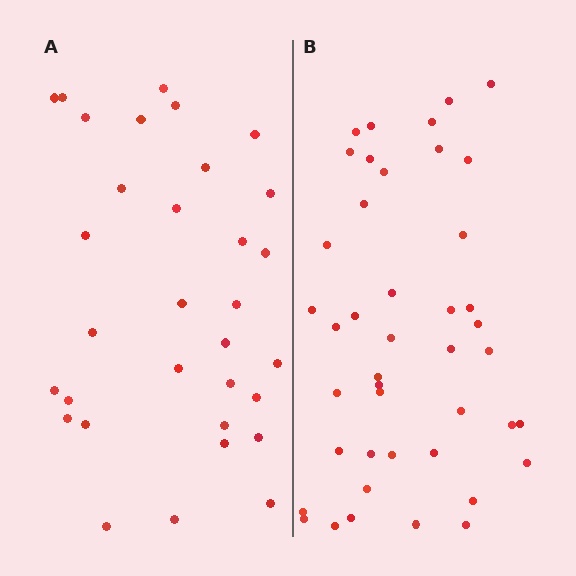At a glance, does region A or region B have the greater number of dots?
Region B (the right region) has more dots.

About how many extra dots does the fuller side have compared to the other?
Region B has roughly 12 or so more dots than region A.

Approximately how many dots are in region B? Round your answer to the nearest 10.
About 40 dots. (The exact count is 43, which rounds to 40.)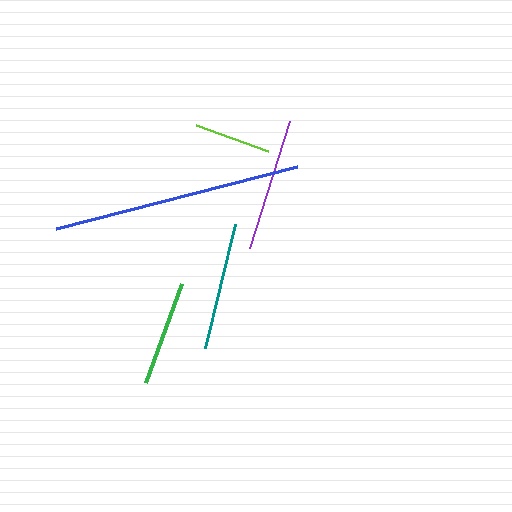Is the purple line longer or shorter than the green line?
The purple line is longer than the green line.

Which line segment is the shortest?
The lime line is the shortest at approximately 76 pixels.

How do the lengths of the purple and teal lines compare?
The purple and teal lines are approximately the same length.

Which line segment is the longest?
The blue line is the longest at approximately 249 pixels.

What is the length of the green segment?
The green segment is approximately 105 pixels long.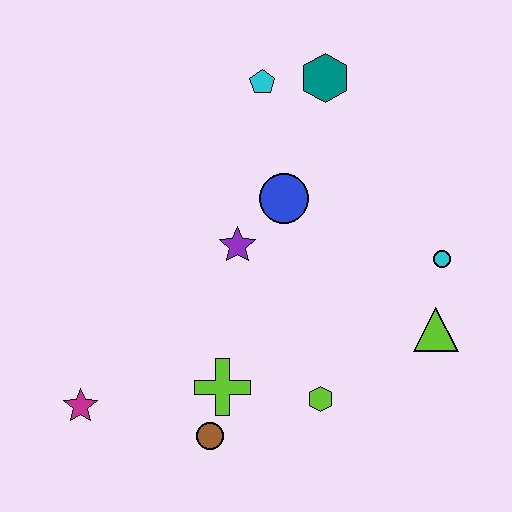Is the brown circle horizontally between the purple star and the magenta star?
Yes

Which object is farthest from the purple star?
The magenta star is farthest from the purple star.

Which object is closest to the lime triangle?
The cyan circle is closest to the lime triangle.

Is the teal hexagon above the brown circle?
Yes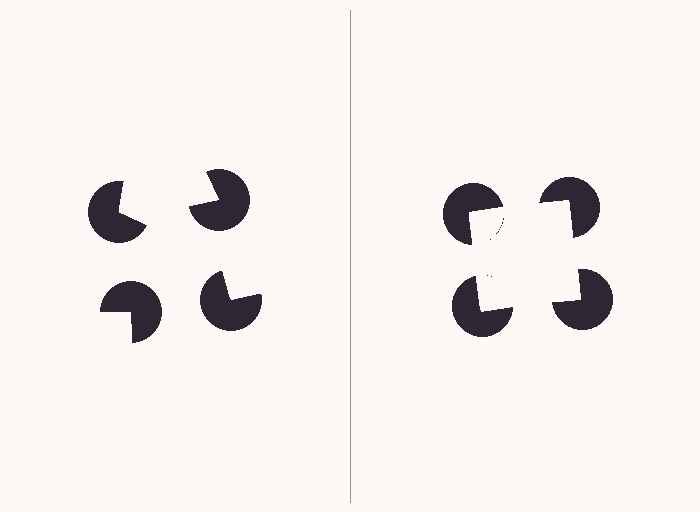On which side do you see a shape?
An illusory square appears on the right side. On the left side the wedge cuts are rotated, so no coherent shape forms.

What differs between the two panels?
The pac-man discs are positioned identically on both sides; only the wedge orientations differ. On the right they align to a square; on the left they are misaligned.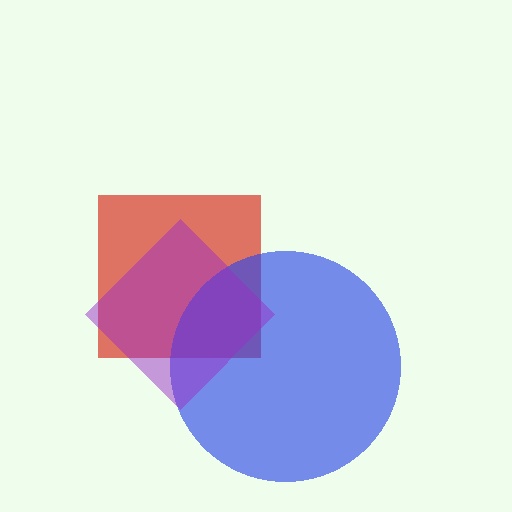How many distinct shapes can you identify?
There are 3 distinct shapes: a red square, a blue circle, a purple diamond.